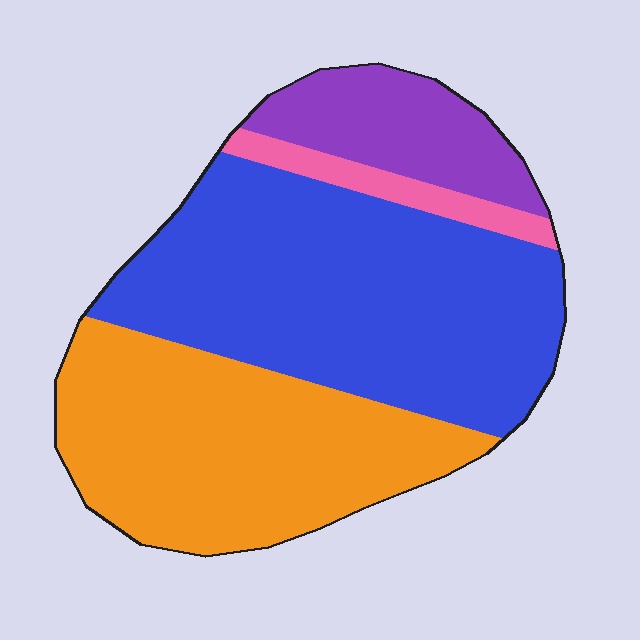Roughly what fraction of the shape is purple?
Purple covers about 15% of the shape.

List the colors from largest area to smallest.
From largest to smallest: blue, orange, purple, pink.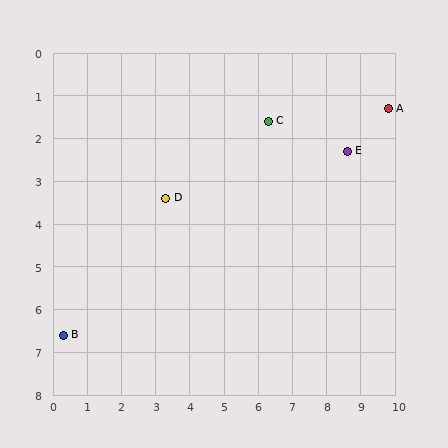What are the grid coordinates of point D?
Point D is at approximately (3.3, 3.4).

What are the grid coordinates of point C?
Point C is at approximately (6.3, 1.6).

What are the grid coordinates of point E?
Point E is at approximately (8.6, 2.3).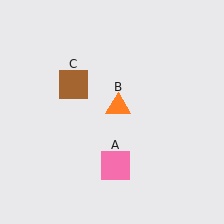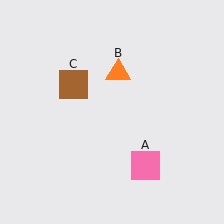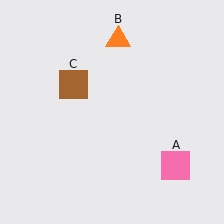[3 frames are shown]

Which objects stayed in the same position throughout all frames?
Brown square (object C) remained stationary.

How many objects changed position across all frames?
2 objects changed position: pink square (object A), orange triangle (object B).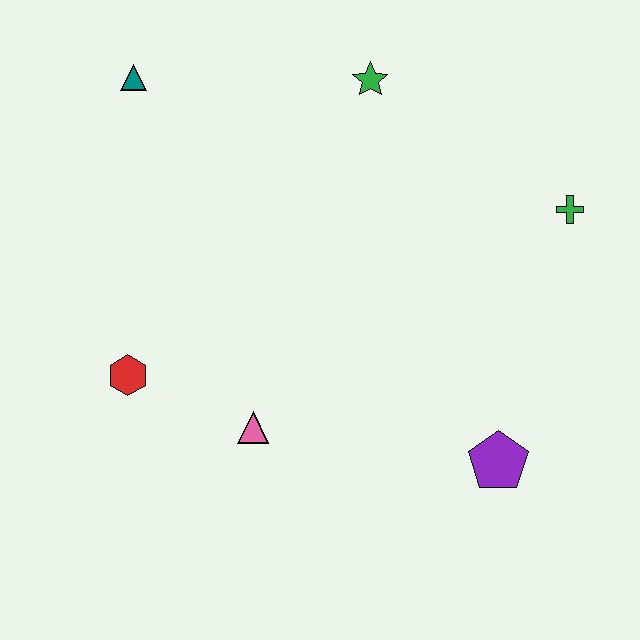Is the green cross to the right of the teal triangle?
Yes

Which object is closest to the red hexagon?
The pink triangle is closest to the red hexagon.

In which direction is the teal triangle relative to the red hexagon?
The teal triangle is above the red hexagon.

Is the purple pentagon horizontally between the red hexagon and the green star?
No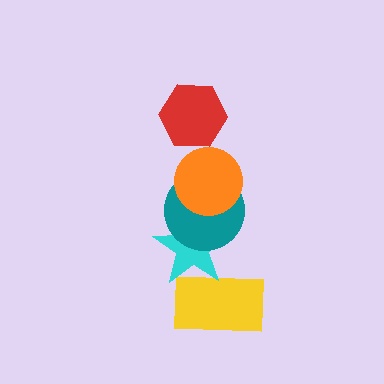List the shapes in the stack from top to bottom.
From top to bottom: the red hexagon, the orange circle, the teal circle, the cyan star, the yellow rectangle.